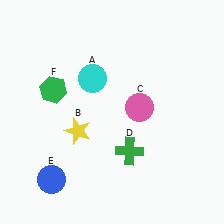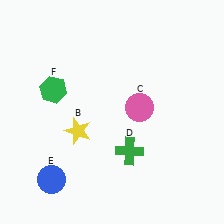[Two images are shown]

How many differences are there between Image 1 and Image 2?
There is 1 difference between the two images.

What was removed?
The cyan circle (A) was removed in Image 2.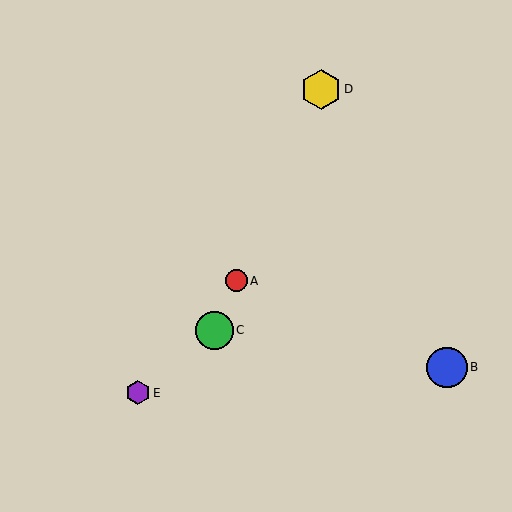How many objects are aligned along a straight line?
3 objects (A, C, D) are aligned along a straight line.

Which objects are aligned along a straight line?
Objects A, C, D are aligned along a straight line.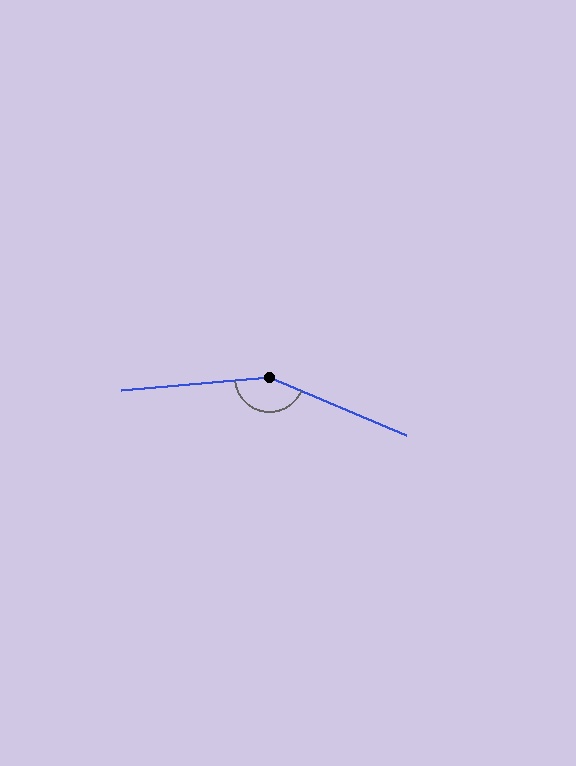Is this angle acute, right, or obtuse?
It is obtuse.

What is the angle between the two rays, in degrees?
Approximately 152 degrees.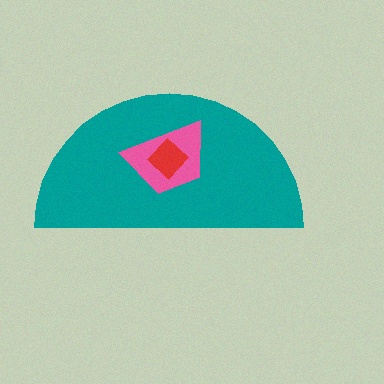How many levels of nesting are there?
3.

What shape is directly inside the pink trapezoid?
The red diamond.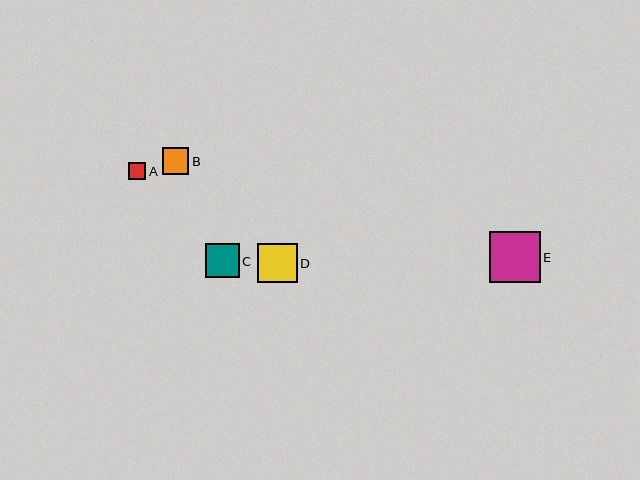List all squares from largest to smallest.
From largest to smallest: E, D, C, B, A.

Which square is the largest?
Square E is the largest with a size of approximately 51 pixels.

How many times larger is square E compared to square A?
Square E is approximately 3.1 times the size of square A.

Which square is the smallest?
Square A is the smallest with a size of approximately 17 pixels.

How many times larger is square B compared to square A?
Square B is approximately 1.6 times the size of square A.